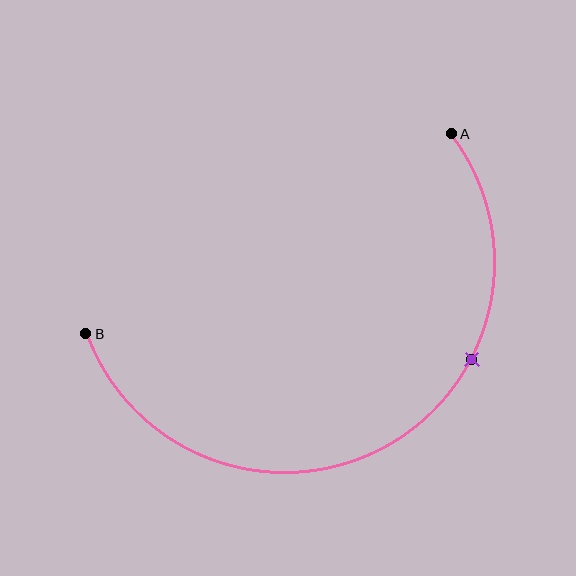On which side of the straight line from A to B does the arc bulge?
The arc bulges below the straight line connecting A and B.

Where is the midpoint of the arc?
The arc midpoint is the point on the curve farthest from the straight line joining A and B. It sits below that line.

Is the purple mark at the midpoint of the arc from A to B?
No. The purple mark lies on the arc but is closer to endpoint A. The arc midpoint would be at the point on the curve equidistant along the arc from both A and B.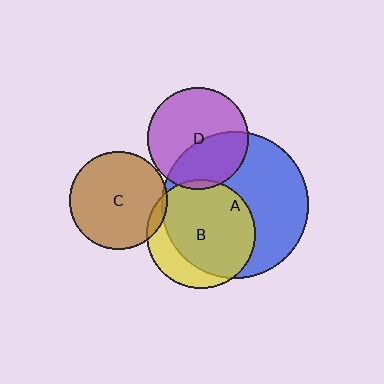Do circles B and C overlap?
Yes.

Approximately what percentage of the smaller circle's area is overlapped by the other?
Approximately 5%.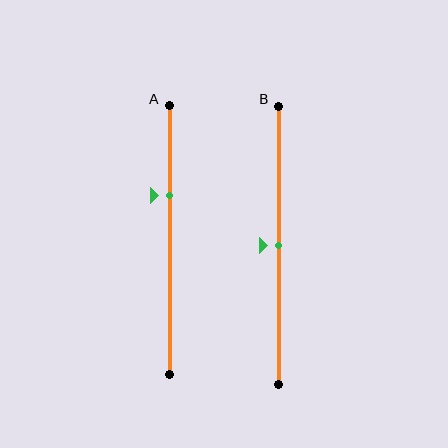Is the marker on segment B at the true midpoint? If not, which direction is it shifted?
Yes, the marker on segment B is at the true midpoint.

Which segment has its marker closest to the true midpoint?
Segment B has its marker closest to the true midpoint.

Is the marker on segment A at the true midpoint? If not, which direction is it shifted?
No, the marker on segment A is shifted upward by about 17% of the segment length.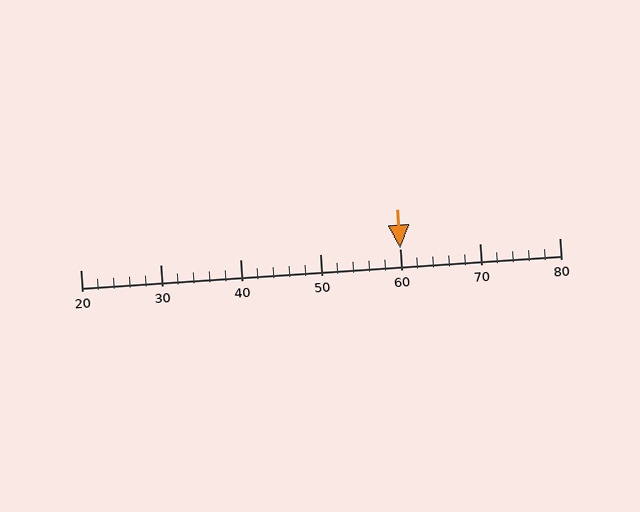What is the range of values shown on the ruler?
The ruler shows values from 20 to 80.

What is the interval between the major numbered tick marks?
The major tick marks are spaced 10 units apart.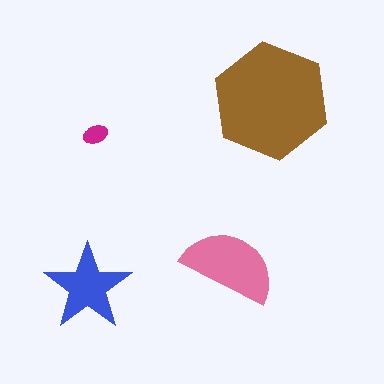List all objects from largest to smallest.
The brown hexagon, the pink semicircle, the blue star, the magenta ellipse.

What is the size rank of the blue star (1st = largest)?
3rd.